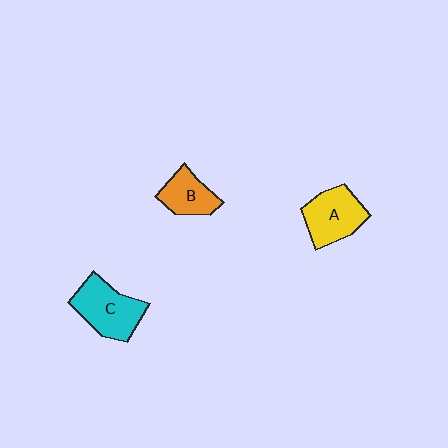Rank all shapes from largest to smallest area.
From largest to smallest: C (cyan), A (yellow), B (orange).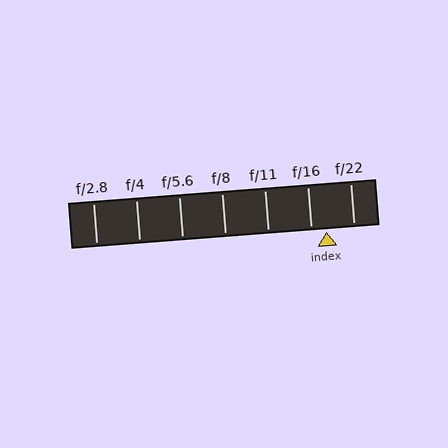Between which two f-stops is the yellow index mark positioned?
The index mark is between f/16 and f/22.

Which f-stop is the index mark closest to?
The index mark is closest to f/16.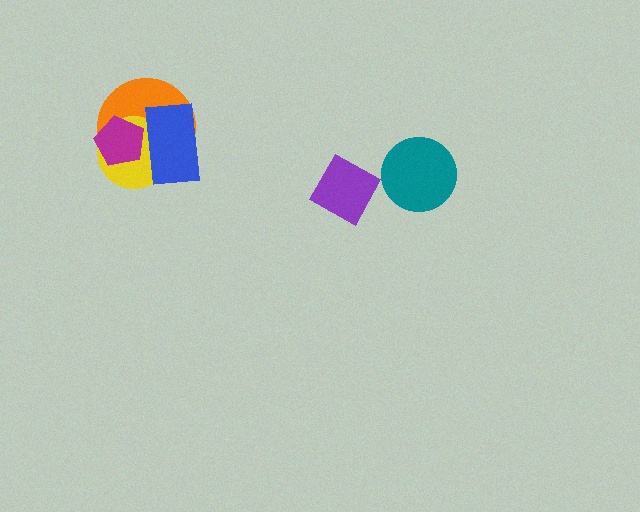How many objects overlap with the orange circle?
3 objects overlap with the orange circle.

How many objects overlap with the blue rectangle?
3 objects overlap with the blue rectangle.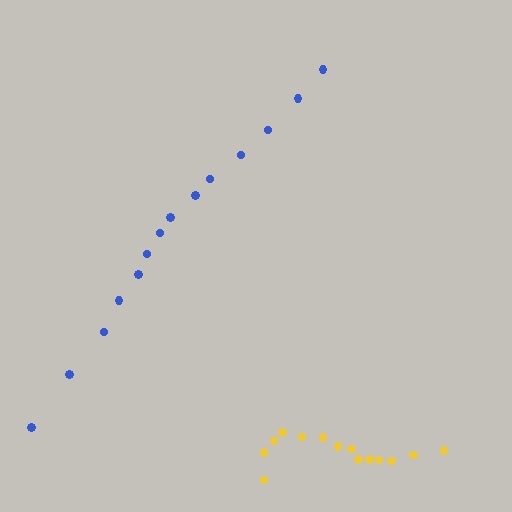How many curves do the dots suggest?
There are 2 distinct paths.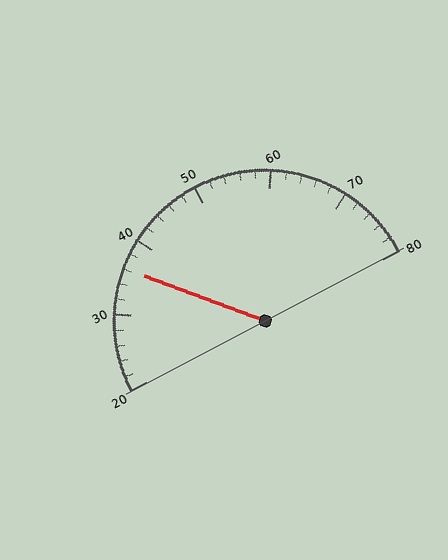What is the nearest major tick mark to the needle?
The nearest major tick mark is 40.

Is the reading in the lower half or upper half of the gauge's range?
The reading is in the lower half of the range (20 to 80).